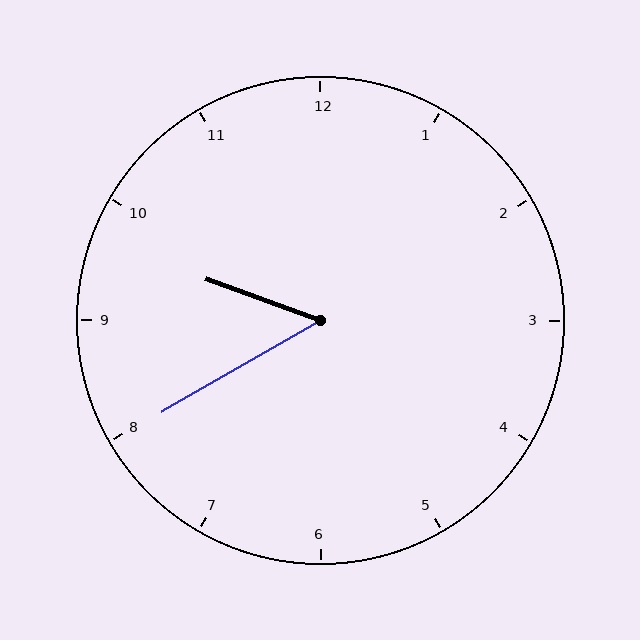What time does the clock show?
9:40.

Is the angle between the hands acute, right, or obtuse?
It is acute.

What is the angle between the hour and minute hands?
Approximately 50 degrees.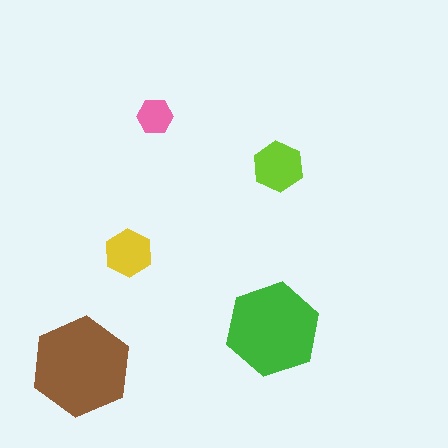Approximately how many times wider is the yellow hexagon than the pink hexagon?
About 1.5 times wider.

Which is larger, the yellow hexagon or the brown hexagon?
The brown one.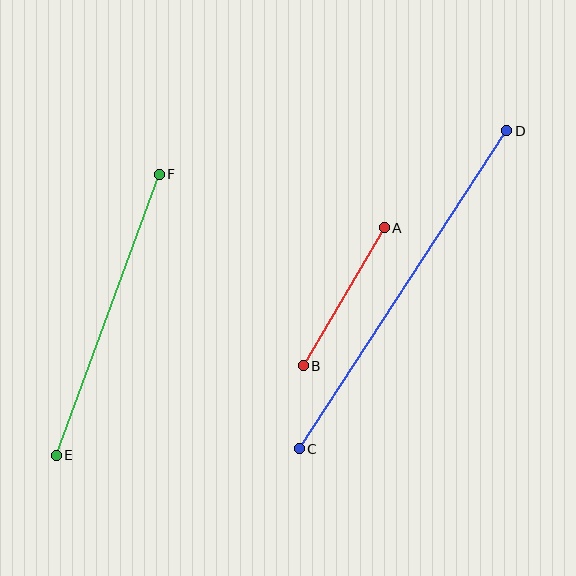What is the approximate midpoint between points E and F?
The midpoint is at approximately (108, 315) pixels.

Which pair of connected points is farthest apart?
Points C and D are farthest apart.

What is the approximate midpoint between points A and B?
The midpoint is at approximately (344, 297) pixels.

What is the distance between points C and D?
The distance is approximately 380 pixels.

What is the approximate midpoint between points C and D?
The midpoint is at approximately (403, 290) pixels.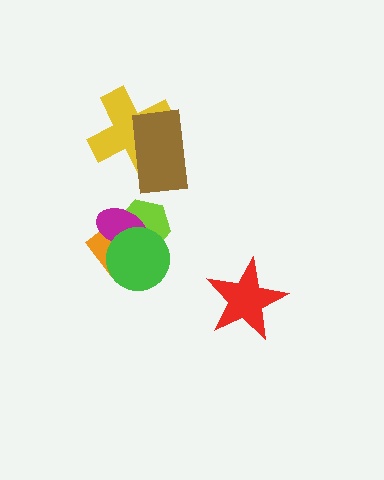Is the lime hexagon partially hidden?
Yes, it is partially covered by another shape.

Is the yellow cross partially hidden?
Yes, it is partially covered by another shape.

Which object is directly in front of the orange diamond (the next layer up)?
The magenta ellipse is directly in front of the orange diamond.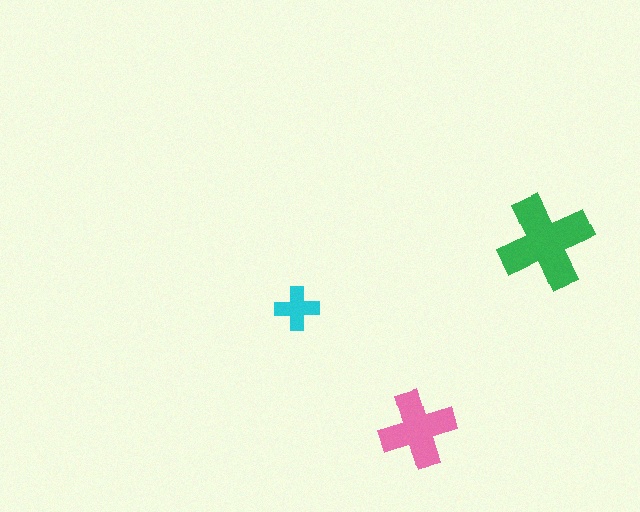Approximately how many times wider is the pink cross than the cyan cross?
About 1.5 times wider.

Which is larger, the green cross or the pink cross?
The green one.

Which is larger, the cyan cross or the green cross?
The green one.